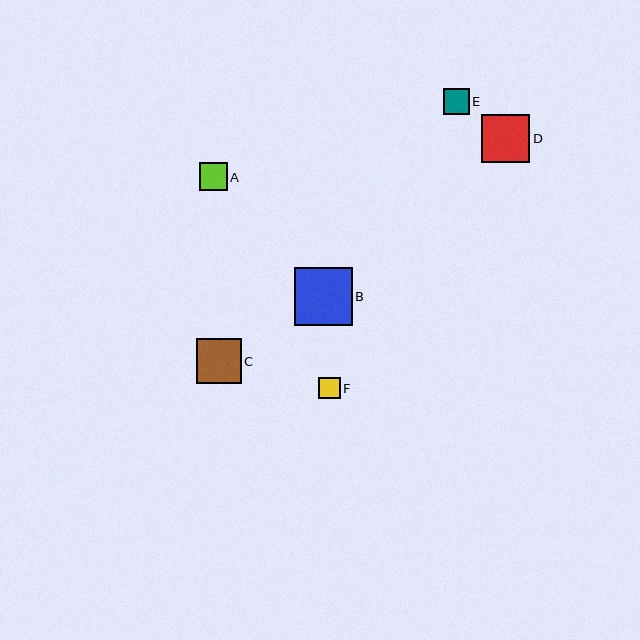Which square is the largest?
Square B is the largest with a size of approximately 58 pixels.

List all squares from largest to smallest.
From largest to smallest: B, D, C, A, E, F.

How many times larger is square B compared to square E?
Square B is approximately 2.2 times the size of square E.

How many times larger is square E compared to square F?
Square E is approximately 1.2 times the size of square F.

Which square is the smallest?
Square F is the smallest with a size of approximately 21 pixels.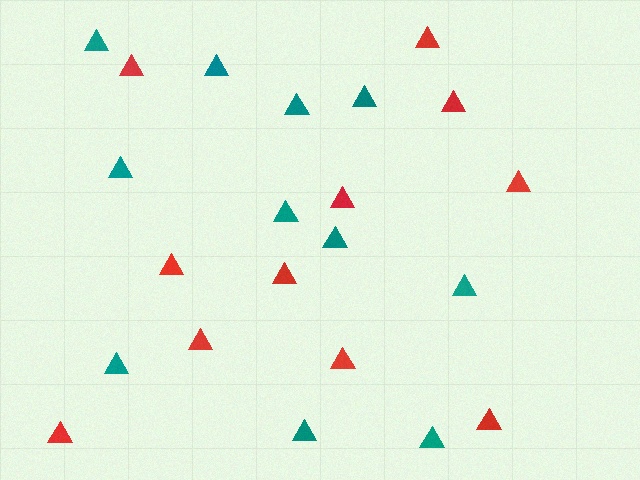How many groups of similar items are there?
There are 2 groups: one group of red triangles (11) and one group of teal triangles (11).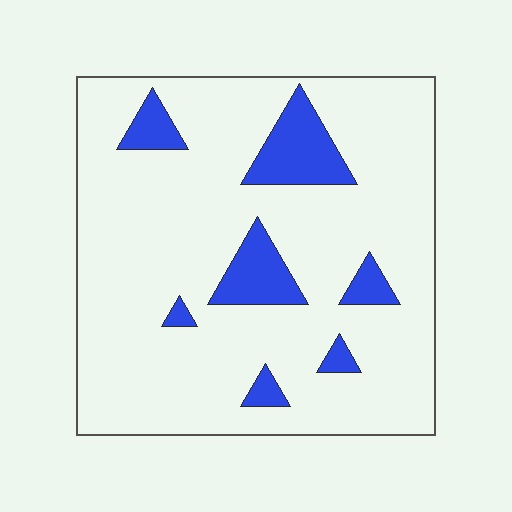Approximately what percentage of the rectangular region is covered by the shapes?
Approximately 15%.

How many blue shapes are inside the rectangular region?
7.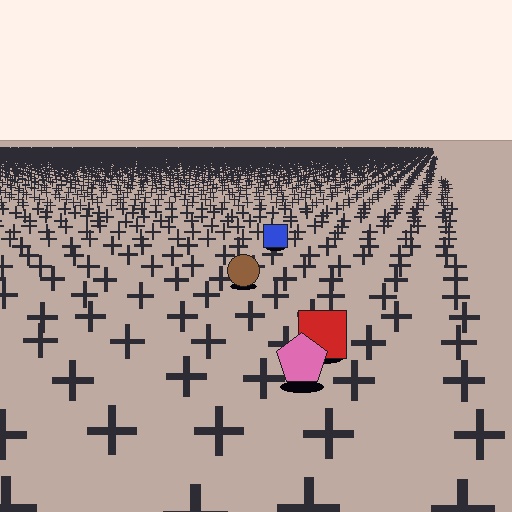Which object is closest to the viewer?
The pink pentagon is closest. The texture marks near it are larger and more spread out.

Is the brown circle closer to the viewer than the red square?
No. The red square is closer — you can tell from the texture gradient: the ground texture is coarser near it.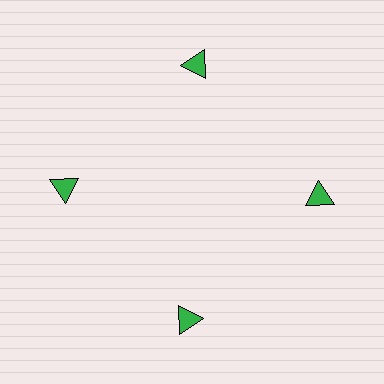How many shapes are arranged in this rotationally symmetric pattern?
There are 4 shapes, arranged in 4 groups of 1.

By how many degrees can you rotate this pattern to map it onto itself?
The pattern maps onto itself every 90 degrees of rotation.